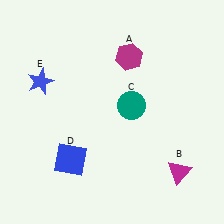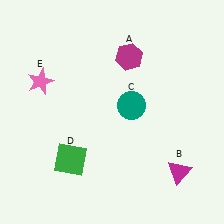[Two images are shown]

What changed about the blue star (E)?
In Image 1, E is blue. In Image 2, it changed to pink.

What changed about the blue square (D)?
In Image 1, D is blue. In Image 2, it changed to green.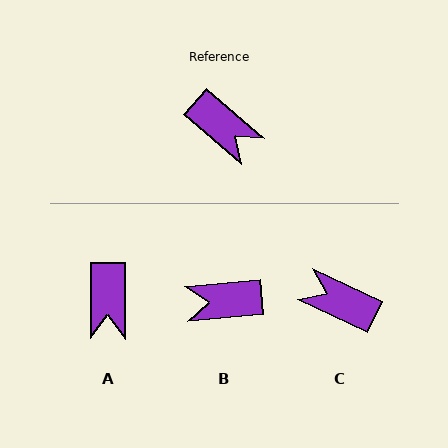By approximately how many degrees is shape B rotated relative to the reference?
Approximately 134 degrees clockwise.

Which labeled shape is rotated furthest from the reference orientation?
C, about 165 degrees away.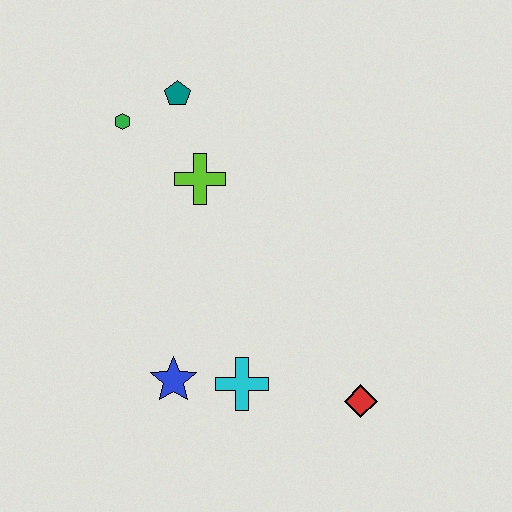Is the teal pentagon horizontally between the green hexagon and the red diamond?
Yes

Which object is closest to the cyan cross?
The blue star is closest to the cyan cross.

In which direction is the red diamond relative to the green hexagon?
The red diamond is below the green hexagon.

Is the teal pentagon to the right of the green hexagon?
Yes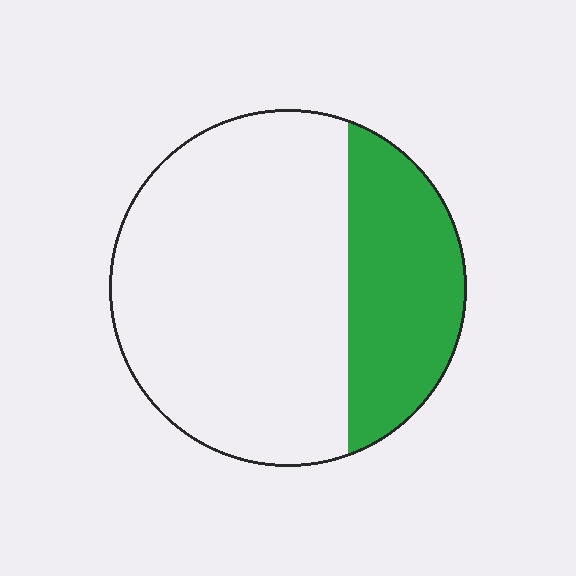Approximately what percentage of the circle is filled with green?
Approximately 30%.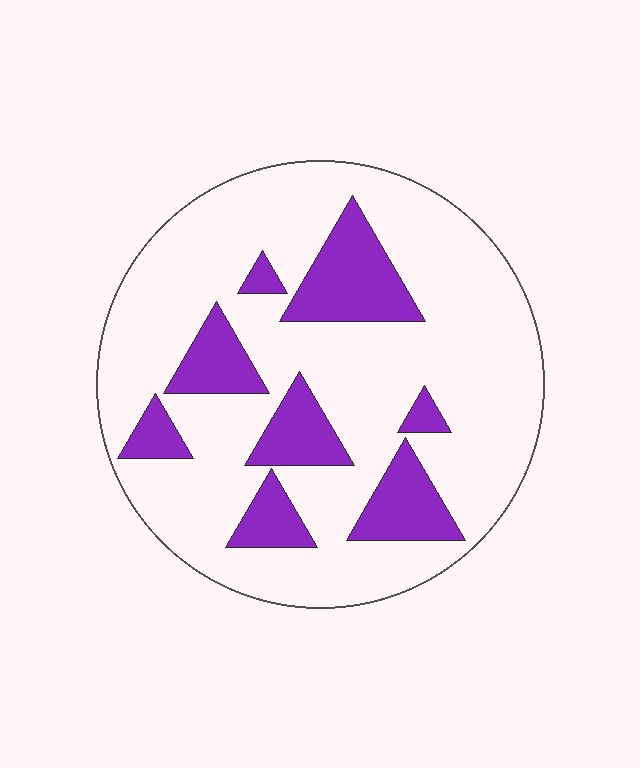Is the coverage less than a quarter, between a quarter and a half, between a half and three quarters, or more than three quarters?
Less than a quarter.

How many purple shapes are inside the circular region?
8.